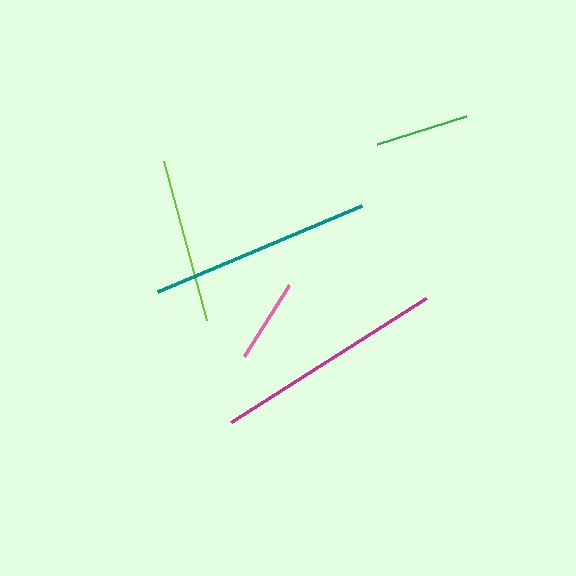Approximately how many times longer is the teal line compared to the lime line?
The teal line is approximately 1.3 times the length of the lime line.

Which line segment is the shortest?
The pink line is the shortest at approximately 83 pixels.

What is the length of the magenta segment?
The magenta segment is approximately 231 pixels long.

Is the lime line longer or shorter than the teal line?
The teal line is longer than the lime line.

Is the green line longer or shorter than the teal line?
The teal line is longer than the green line.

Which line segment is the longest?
The magenta line is the longest at approximately 231 pixels.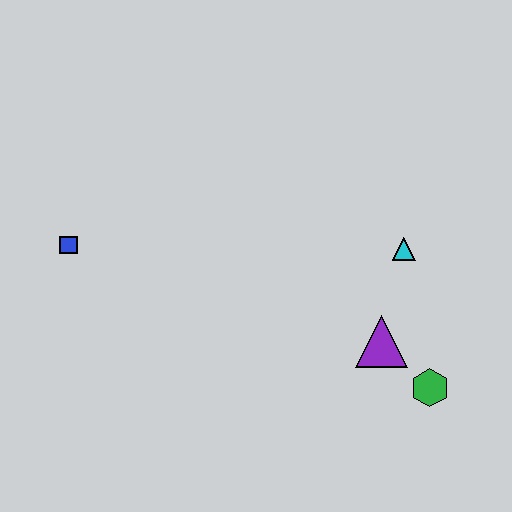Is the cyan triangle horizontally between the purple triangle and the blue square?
No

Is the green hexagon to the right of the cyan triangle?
Yes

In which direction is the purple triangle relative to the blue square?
The purple triangle is to the right of the blue square.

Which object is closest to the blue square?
The purple triangle is closest to the blue square.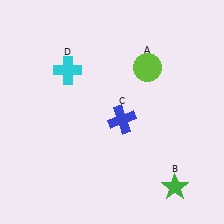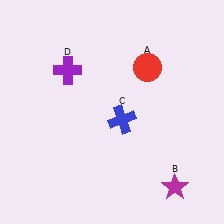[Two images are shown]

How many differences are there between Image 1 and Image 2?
There are 3 differences between the two images.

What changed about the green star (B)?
In Image 1, B is green. In Image 2, it changed to magenta.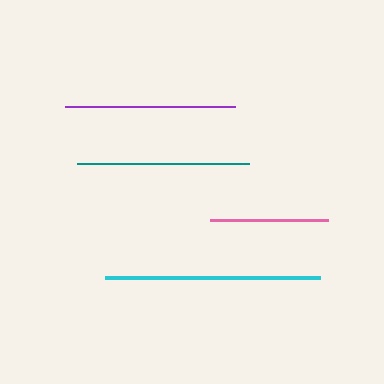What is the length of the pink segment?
The pink segment is approximately 118 pixels long.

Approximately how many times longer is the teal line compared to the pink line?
The teal line is approximately 1.5 times the length of the pink line.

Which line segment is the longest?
The cyan line is the longest at approximately 215 pixels.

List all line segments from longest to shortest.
From longest to shortest: cyan, teal, purple, pink.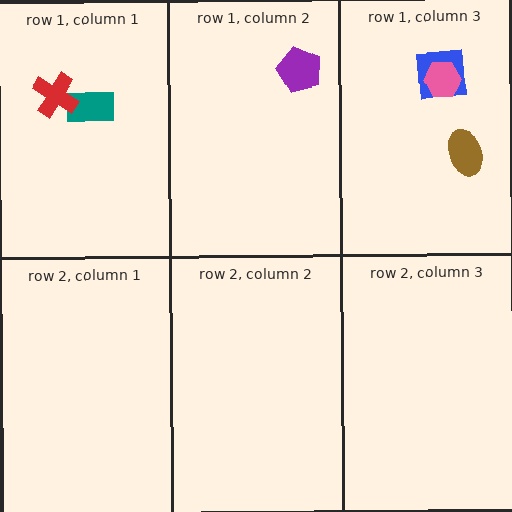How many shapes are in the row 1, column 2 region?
1.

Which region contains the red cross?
The row 1, column 1 region.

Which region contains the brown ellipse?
The row 1, column 3 region.